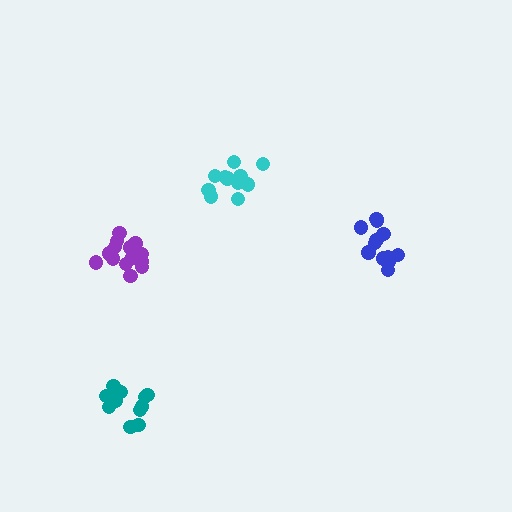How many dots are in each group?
Group 1: 14 dots, Group 2: 11 dots, Group 3: 12 dots, Group 4: 12 dots (49 total).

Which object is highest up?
The cyan cluster is topmost.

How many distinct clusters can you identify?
There are 4 distinct clusters.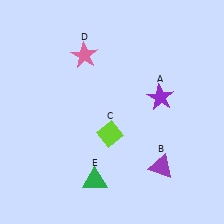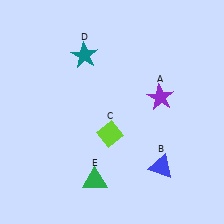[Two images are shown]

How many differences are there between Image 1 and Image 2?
There are 2 differences between the two images.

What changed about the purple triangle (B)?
In Image 1, B is purple. In Image 2, it changed to blue.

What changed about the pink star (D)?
In Image 1, D is pink. In Image 2, it changed to teal.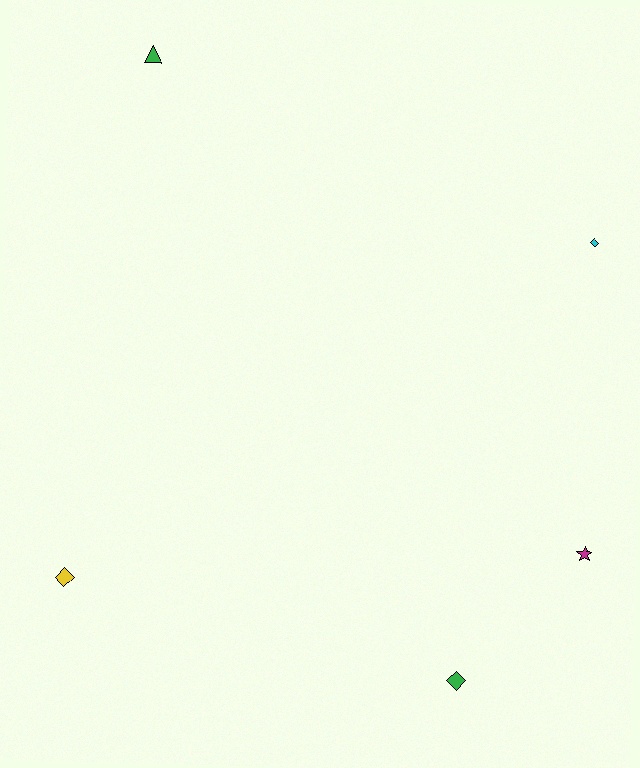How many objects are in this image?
There are 5 objects.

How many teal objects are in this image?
There are no teal objects.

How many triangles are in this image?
There is 1 triangle.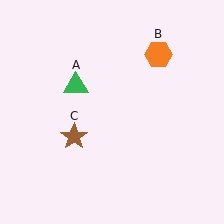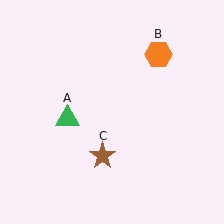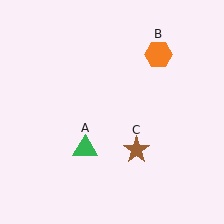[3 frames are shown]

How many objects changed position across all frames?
2 objects changed position: green triangle (object A), brown star (object C).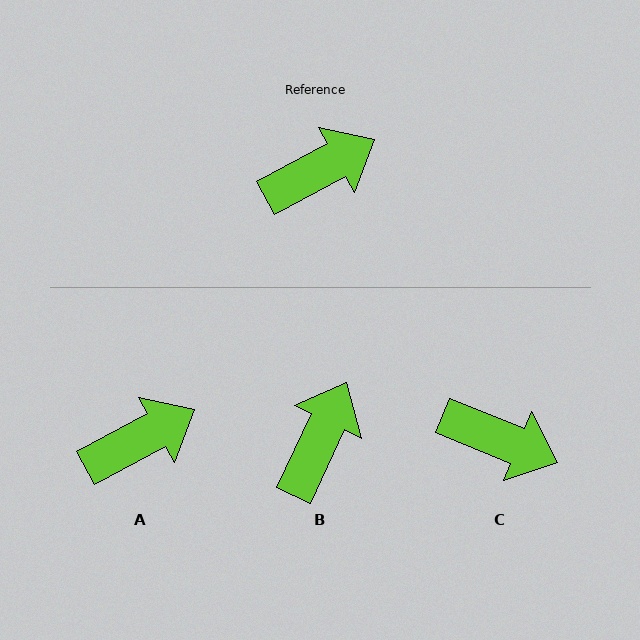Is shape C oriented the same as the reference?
No, it is off by about 50 degrees.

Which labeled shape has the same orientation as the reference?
A.